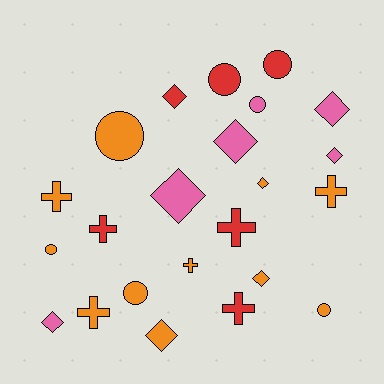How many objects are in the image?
There are 23 objects.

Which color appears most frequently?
Orange, with 11 objects.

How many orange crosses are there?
There are 4 orange crosses.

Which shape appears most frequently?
Diamond, with 9 objects.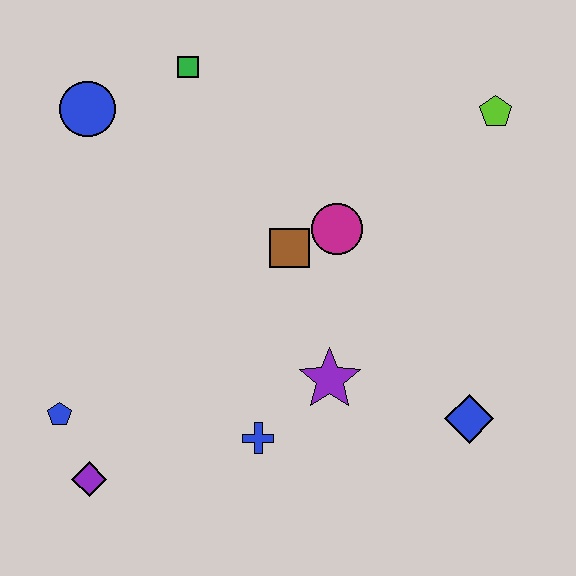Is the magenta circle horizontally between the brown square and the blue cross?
No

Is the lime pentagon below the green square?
Yes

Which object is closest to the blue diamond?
The purple star is closest to the blue diamond.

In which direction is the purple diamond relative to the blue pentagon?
The purple diamond is below the blue pentagon.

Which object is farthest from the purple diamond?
The lime pentagon is farthest from the purple diamond.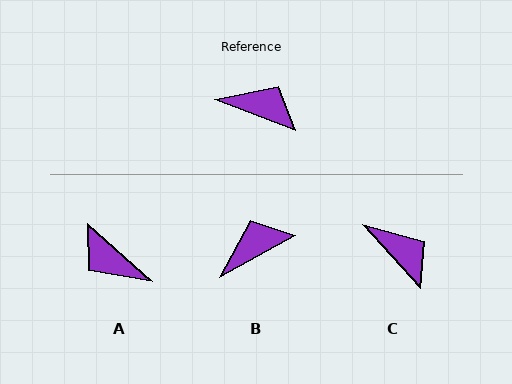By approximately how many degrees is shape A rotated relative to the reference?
Approximately 159 degrees counter-clockwise.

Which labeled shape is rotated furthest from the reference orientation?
A, about 159 degrees away.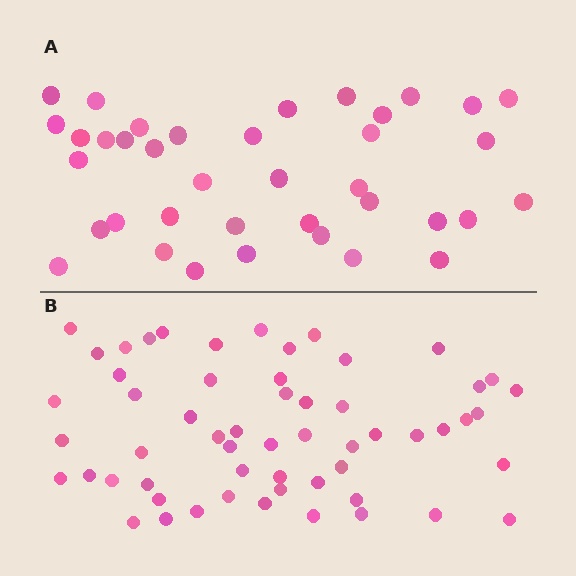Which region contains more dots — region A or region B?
Region B (the bottom region) has more dots.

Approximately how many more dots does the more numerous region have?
Region B has approximately 20 more dots than region A.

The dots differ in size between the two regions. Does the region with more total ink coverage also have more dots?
No. Region A has more total ink coverage because its dots are larger, but region B actually contains more individual dots. Total area can be misleading — the number of items is what matters here.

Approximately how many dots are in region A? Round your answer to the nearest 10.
About 40 dots. (The exact count is 38, which rounds to 40.)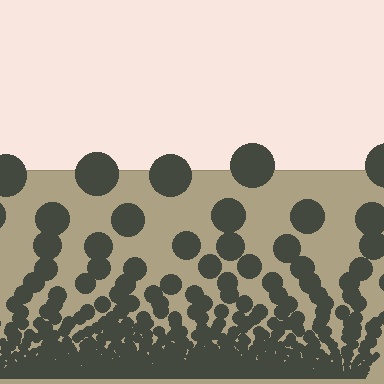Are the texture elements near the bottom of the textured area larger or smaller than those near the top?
Smaller. The gradient is inverted — elements near the bottom are smaller and denser.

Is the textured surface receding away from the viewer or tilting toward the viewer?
The surface appears to tilt toward the viewer. Texture elements get larger and sparser toward the top.